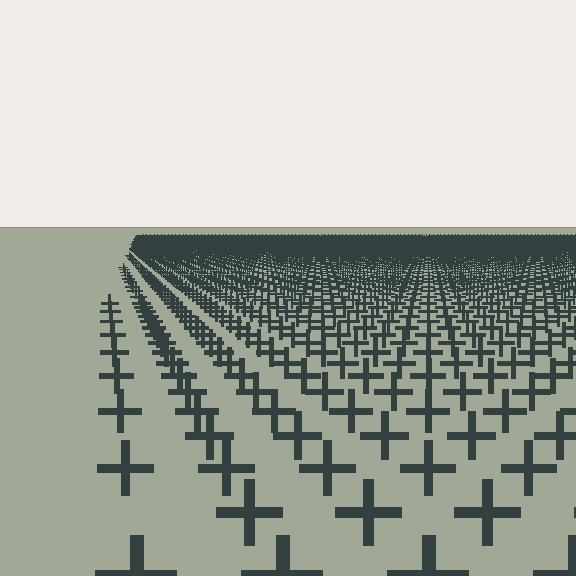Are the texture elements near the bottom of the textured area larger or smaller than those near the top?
Larger. Near the bottom, elements are closer to the viewer and appear at a bigger on-screen size.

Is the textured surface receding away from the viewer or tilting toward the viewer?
The surface is receding away from the viewer. Texture elements get smaller and denser toward the top.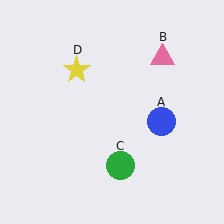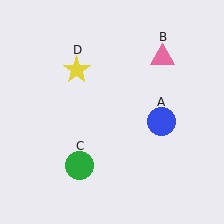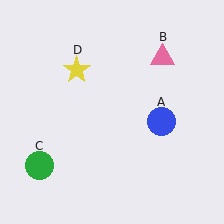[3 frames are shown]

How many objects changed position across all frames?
1 object changed position: green circle (object C).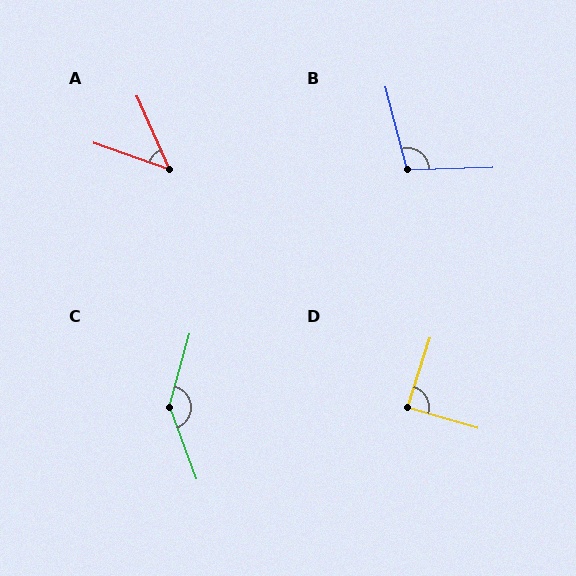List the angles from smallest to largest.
A (47°), D (88°), B (103°), C (144°).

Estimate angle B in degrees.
Approximately 103 degrees.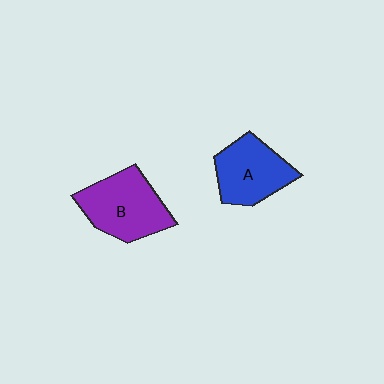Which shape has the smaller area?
Shape A (blue).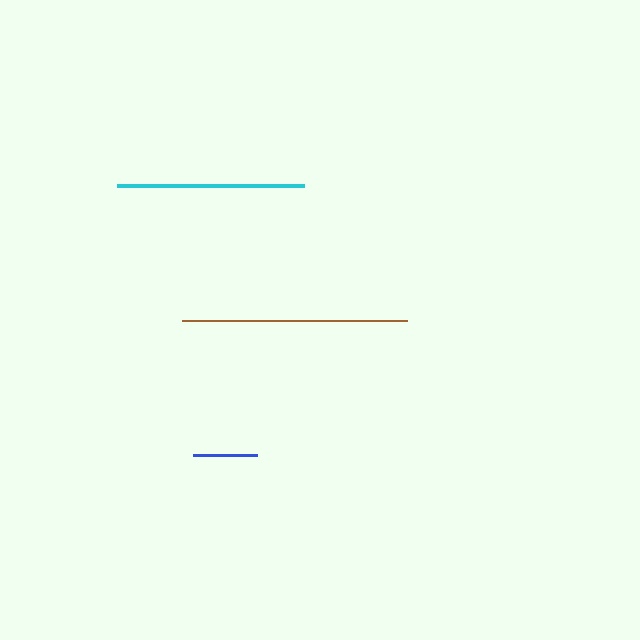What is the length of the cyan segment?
The cyan segment is approximately 187 pixels long.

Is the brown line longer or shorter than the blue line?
The brown line is longer than the blue line.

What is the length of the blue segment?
The blue segment is approximately 64 pixels long.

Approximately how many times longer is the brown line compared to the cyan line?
The brown line is approximately 1.2 times the length of the cyan line.